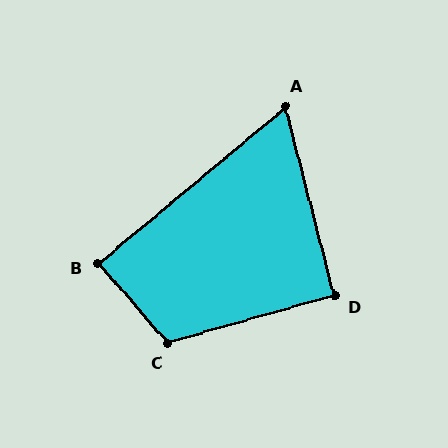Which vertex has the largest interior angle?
C, at approximately 115 degrees.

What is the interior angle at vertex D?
Approximately 91 degrees (approximately right).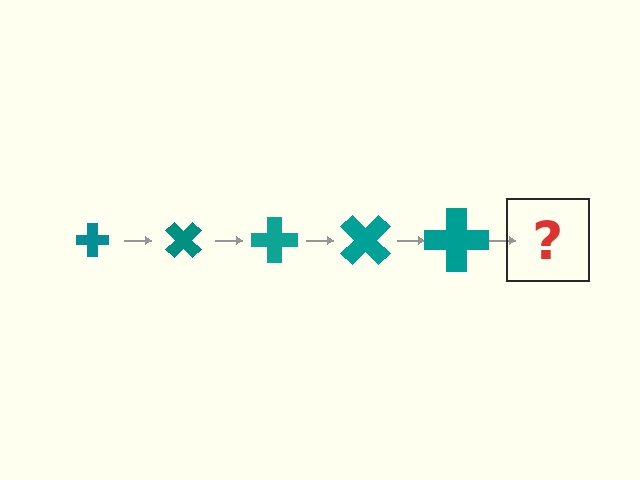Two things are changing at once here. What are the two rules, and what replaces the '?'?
The two rules are that the cross grows larger each step and it rotates 45 degrees each step. The '?' should be a cross, larger than the previous one and rotated 225 degrees from the start.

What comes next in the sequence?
The next element should be a cross, larger than the previous one and rotated 225 degrees from the start.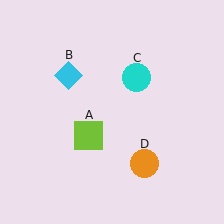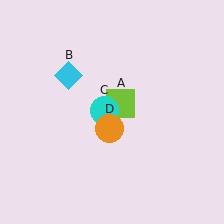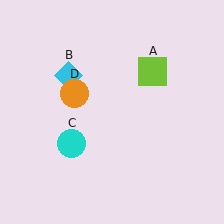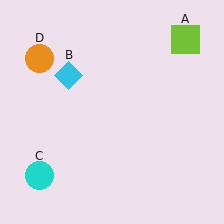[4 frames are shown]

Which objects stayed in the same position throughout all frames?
Cyan diamond (object B) remained stationary.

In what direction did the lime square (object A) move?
The lime square (object A) moved up and to the right.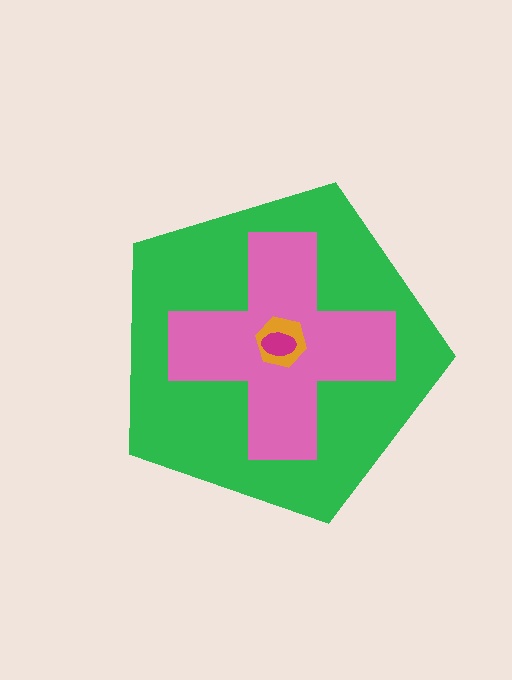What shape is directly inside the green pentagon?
The pink cross.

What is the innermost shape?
The magenta ellipse.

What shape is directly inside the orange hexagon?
The magenta ellipse.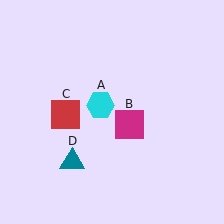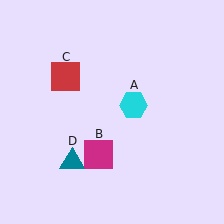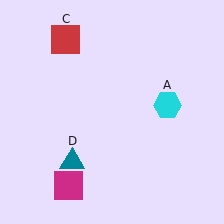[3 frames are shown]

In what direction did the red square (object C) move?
The red square (object C) moved up.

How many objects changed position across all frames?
3 objects changed position: cyan hexagon (object A), magenta square (object B), red square (object C).